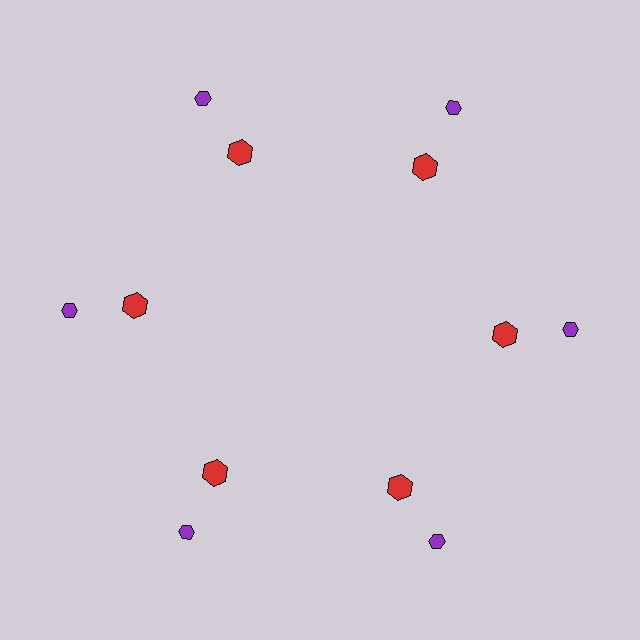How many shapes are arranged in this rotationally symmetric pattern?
There are 12 shapes, arranged in 6 groups of 2.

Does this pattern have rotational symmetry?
Yes, this pattern has 6-fold rotational symmetry. It looks the same after rotating 60 degrees around the center.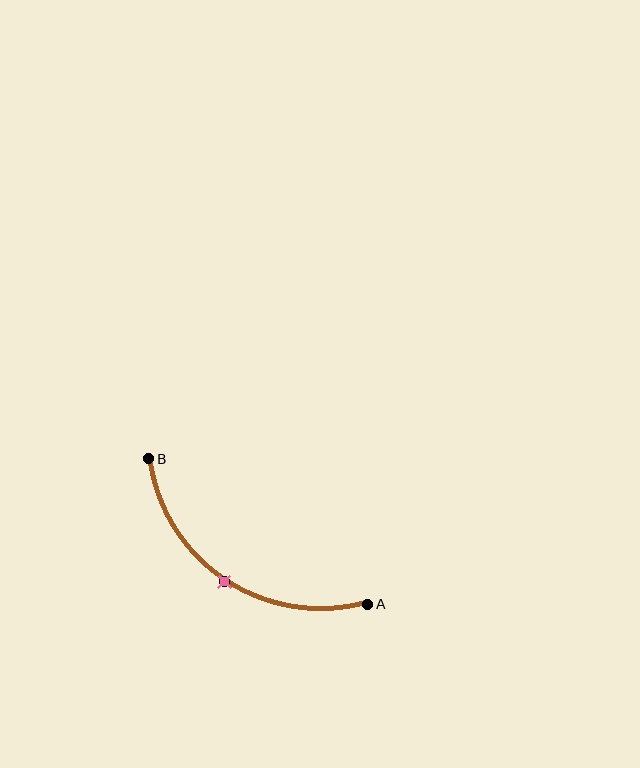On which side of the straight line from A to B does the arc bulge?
The arc bulges below the straight line connecting A and B.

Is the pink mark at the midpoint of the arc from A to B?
Yes. The pink mark lies on the arc at equal arc-length from both A and B — it is the arc midpoint.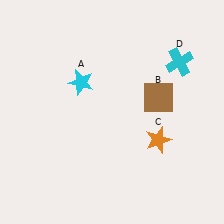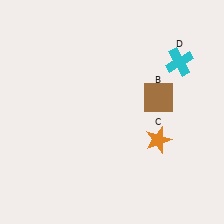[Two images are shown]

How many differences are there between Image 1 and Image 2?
There is 1 difference between the two images.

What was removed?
The cyan star (A) was removed in Image 2.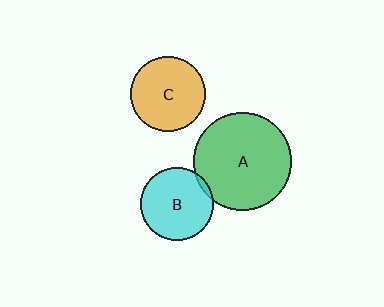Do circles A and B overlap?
Yes.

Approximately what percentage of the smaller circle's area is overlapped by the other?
Approximately 5%.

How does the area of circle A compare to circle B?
Approximately 1.8 times.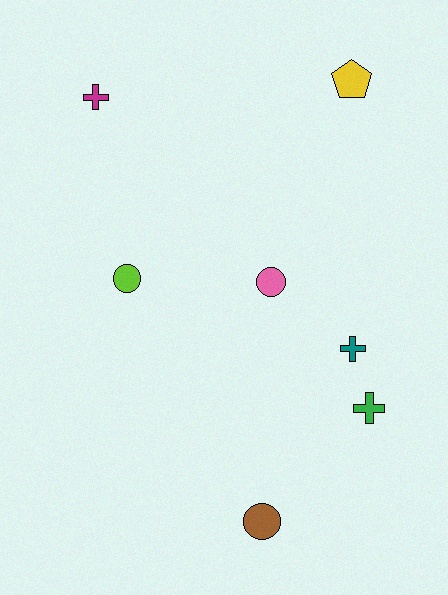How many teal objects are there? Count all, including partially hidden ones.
There is 1 teal object.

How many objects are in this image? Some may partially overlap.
There are 7 objects.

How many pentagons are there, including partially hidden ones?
There is 1 pentagon.